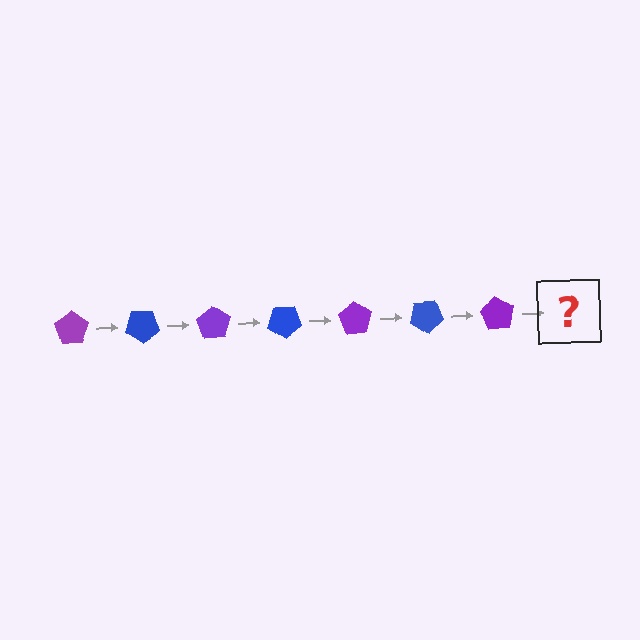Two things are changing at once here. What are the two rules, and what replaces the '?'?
The two rules are that it rotates 35 degrees each step and the color cycles through purple and blue. The '?' should be a blue pentagon, rotated 245 degrees from the start.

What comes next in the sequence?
The next element should be a blue pentagon, rotated 245 degrees from the start.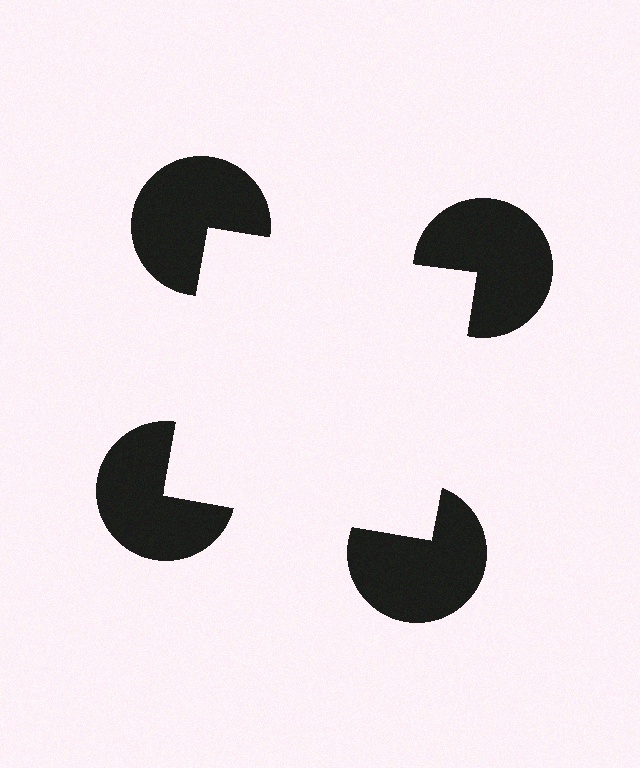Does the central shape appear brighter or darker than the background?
It typically appears slightly brighter than the background, even though no actual brightness change is drawn.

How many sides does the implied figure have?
4 sides.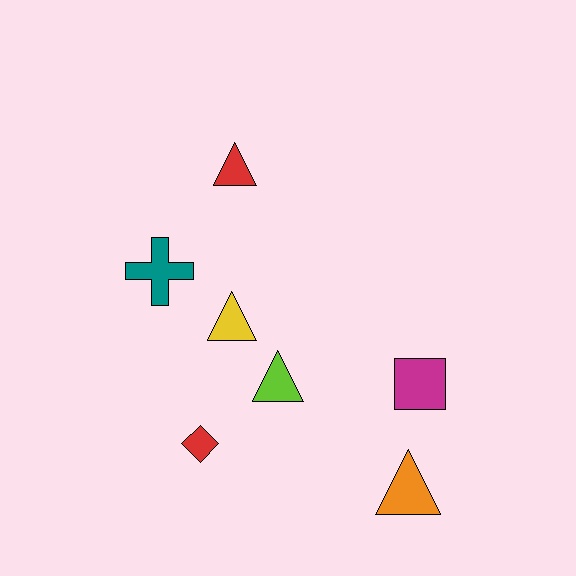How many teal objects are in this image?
There is 1 teal object.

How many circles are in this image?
There are no circles.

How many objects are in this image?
There are 7 objects.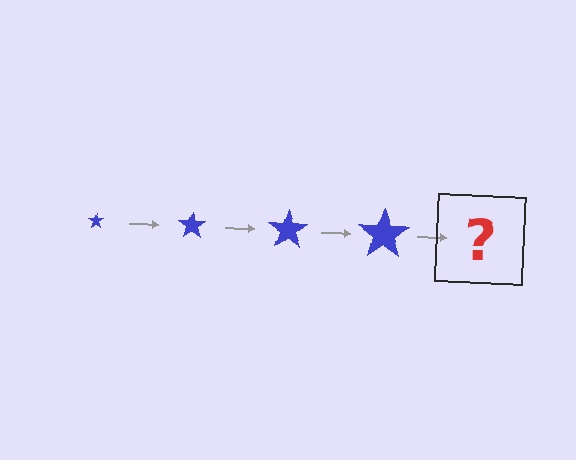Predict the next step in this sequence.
The next step is a blue star, larger than the previous one.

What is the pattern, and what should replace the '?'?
The pattern is that the star gets progressively larger each step. The '?' should be a blue star, larger than the previous one.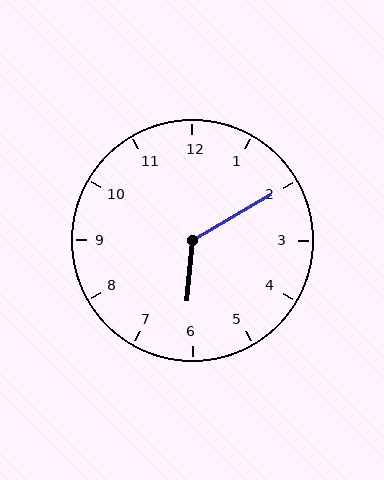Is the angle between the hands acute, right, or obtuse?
It is obtuse.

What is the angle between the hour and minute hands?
Approximately 125 degrees.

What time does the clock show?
6:10.